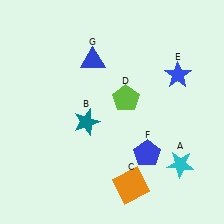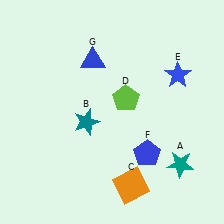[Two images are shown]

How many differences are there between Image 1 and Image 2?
There is 1 difference between the two images.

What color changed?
The star (A) changed from cyan in Image 1 to teal in Image 2.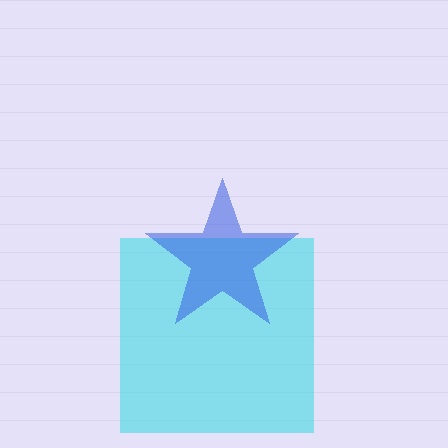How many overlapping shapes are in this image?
There are 2 overlapping shapes in the image.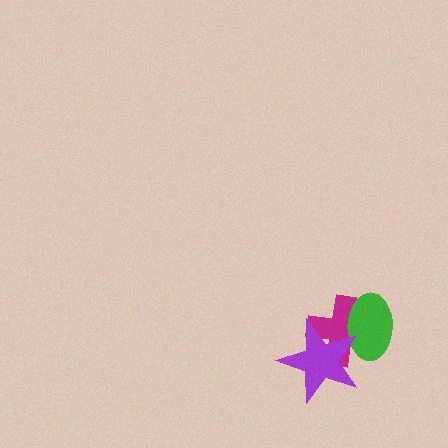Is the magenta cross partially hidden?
Yes, it is partially covered by another shape.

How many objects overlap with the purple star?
2 objects overlap with the purple star.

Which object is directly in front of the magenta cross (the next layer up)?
The green ellipse is directly in front of the magenta cross.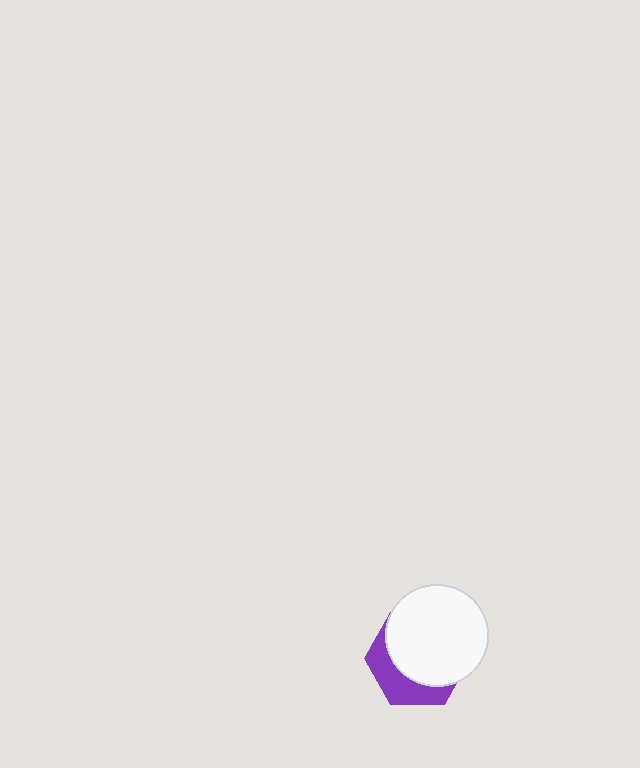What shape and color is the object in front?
The object in front is a white circle.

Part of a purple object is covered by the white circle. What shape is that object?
It is a hexagon.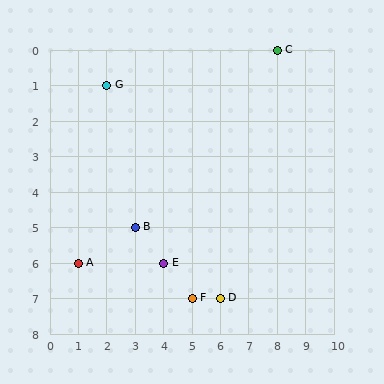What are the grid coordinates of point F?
Point F is at grid coordinates (5, 7).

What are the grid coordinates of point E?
Point E is at grid coordinates (4, 6).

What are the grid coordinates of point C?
Point C is at grid coordinates (8, 0).